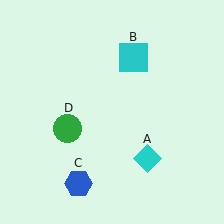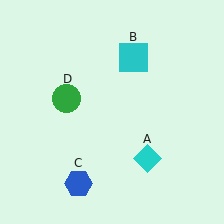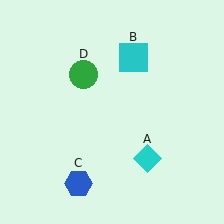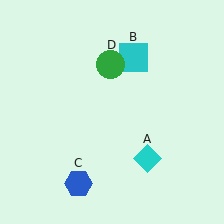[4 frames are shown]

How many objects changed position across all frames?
1 object changed position: green circle (object D).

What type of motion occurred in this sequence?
The green circle (object D) rotated clockwise around the center of the scene.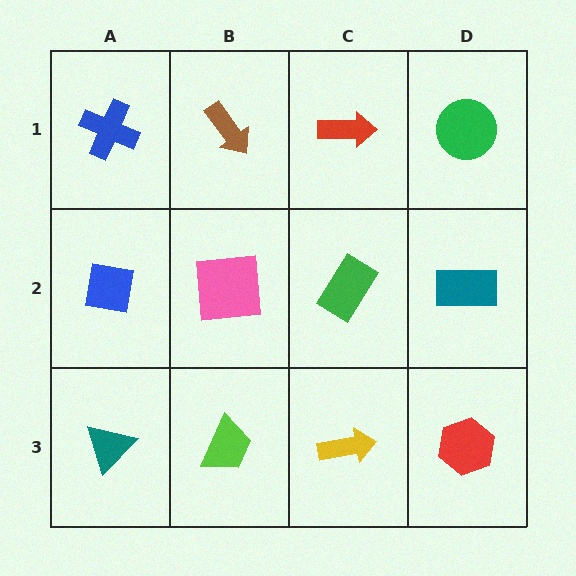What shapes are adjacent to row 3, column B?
A pink square (row 2, column B), a teal triangle (row 3, column A), a yellow arrow (row 3, column C).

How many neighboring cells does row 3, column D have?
2.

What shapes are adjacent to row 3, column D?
A teal rectangle (row 2, column D), a yellow arrow (row 3, column C).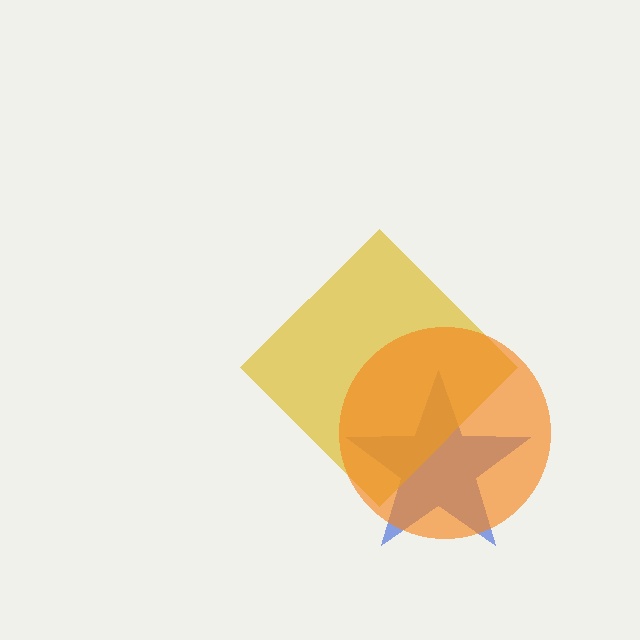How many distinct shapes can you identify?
There are 3 distinct shapes: a blue star, a yellow diamond, an orange circle.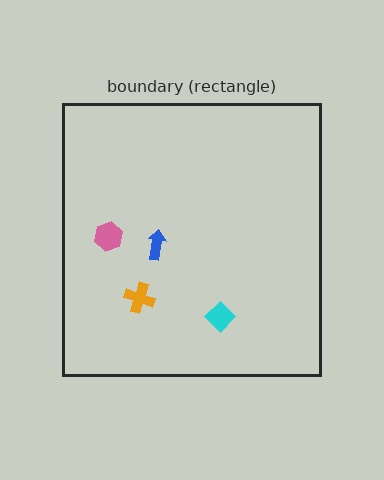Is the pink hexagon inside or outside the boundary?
Inside.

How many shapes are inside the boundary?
4 inside, 0 outside.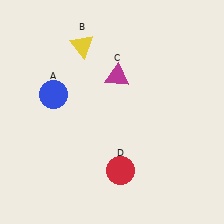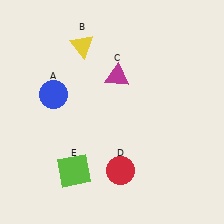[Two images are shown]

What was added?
A lime square (E) was added in Image 2.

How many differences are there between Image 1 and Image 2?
There is 1 difference between the two images.